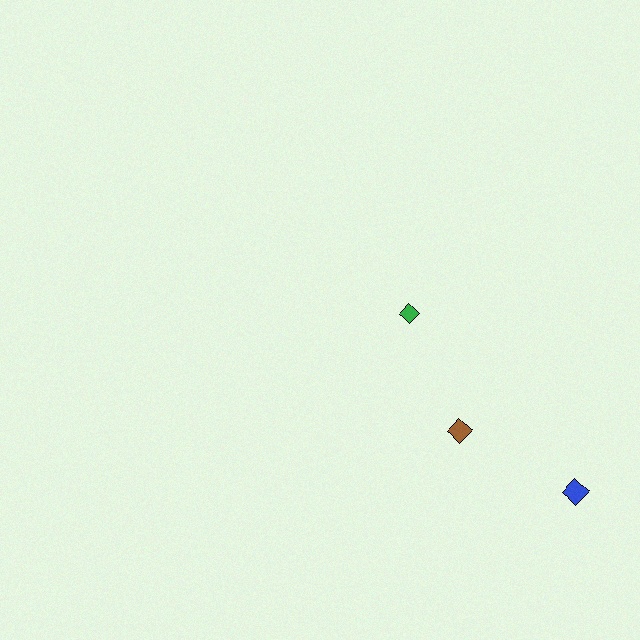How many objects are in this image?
There are 3 objects.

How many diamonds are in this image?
There are 3 diamonds.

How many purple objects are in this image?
There are no purple objects.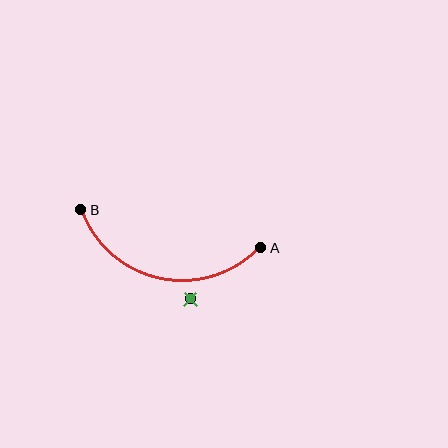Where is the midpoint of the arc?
The arc midpoint is the point on the curve farthest from the straight line joining A and B. It sits below that line.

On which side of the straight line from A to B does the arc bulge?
The arc bulges below the straight line connecting A and B.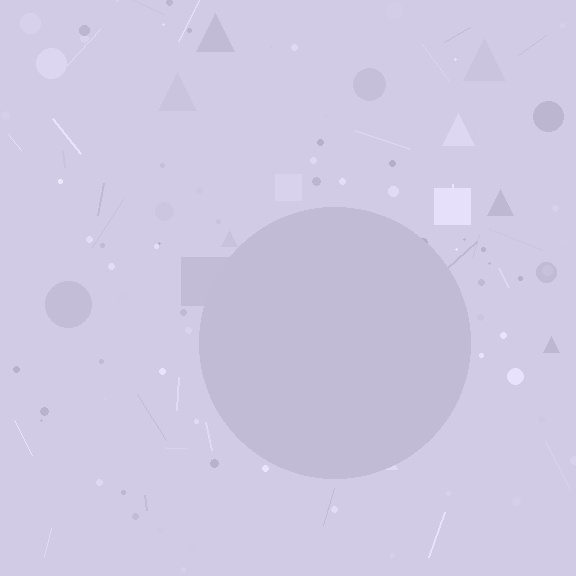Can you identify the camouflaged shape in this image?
The camouflaged shape is a circle.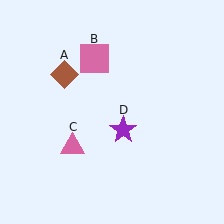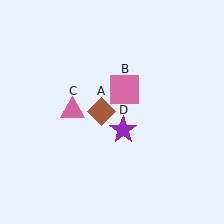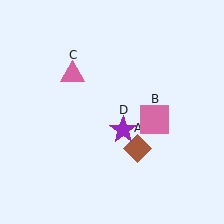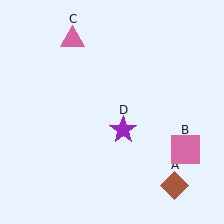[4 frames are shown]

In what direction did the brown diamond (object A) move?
The brown diamond (object A) moved down and to the right.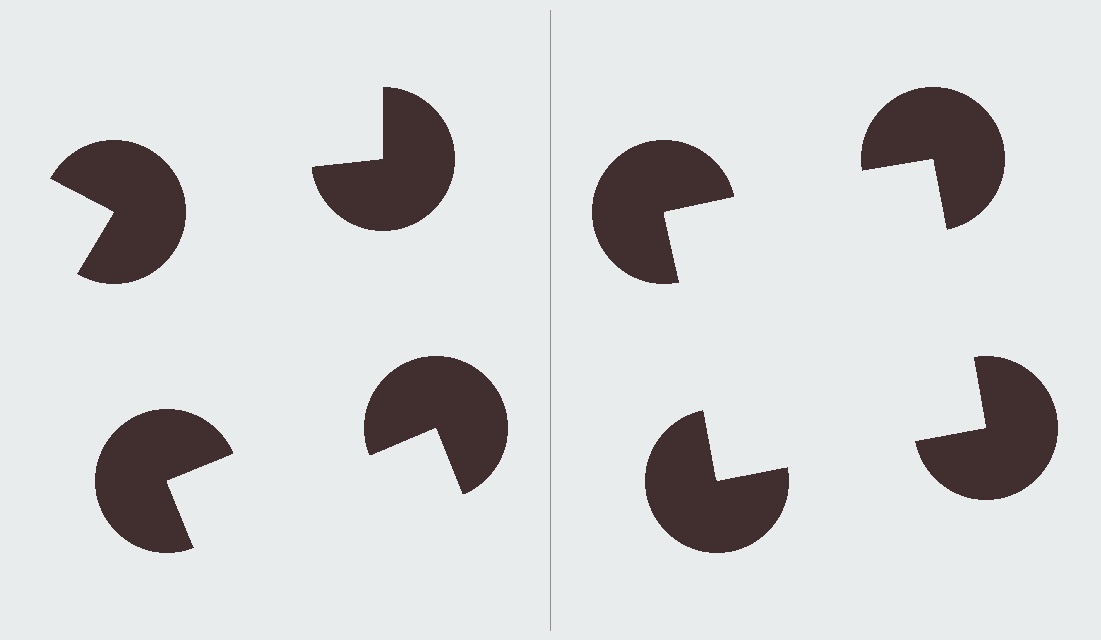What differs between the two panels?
The pac-man discs are positioned identically on both sides; only the wedge orientations differ. On the right they align to a square; on the left they are misaligned.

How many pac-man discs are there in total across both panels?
8 — 4 on each side.